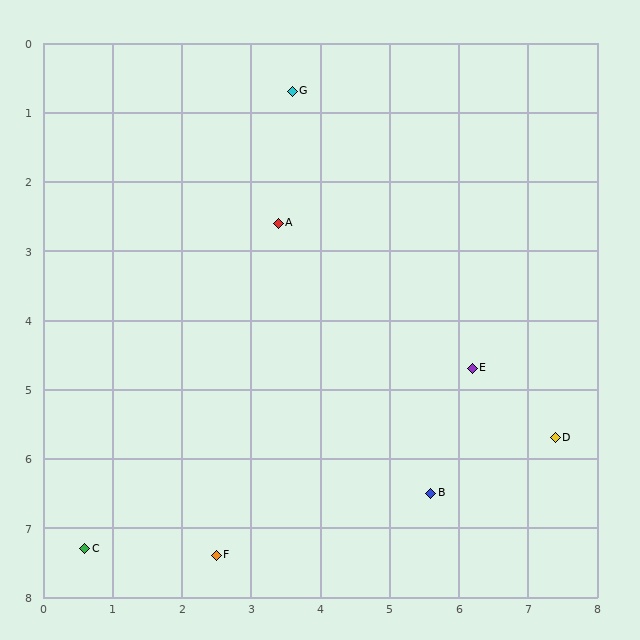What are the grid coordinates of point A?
Point A is at approximately (3.4, 2.6).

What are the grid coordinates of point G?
Point G is at approximately (3.6, 0.7).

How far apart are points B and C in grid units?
Points B and C are about 5.1 grid units apart.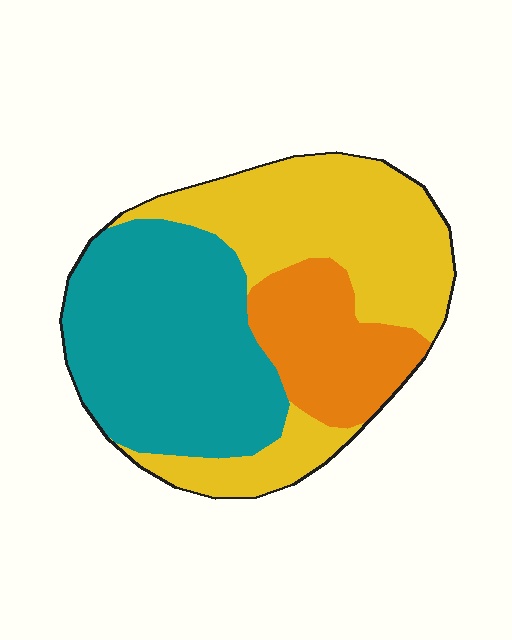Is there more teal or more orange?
Teal.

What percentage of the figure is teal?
Teal covers roughly 40% of the figure.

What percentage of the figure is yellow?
Yellow covers 40% of the figure.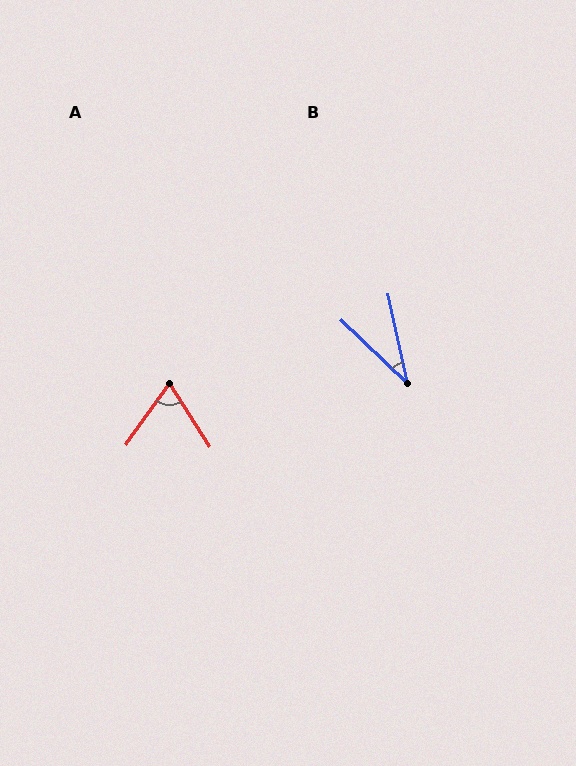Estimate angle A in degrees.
Approximately 68 degrees.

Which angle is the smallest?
B, at approximately 34 degrees.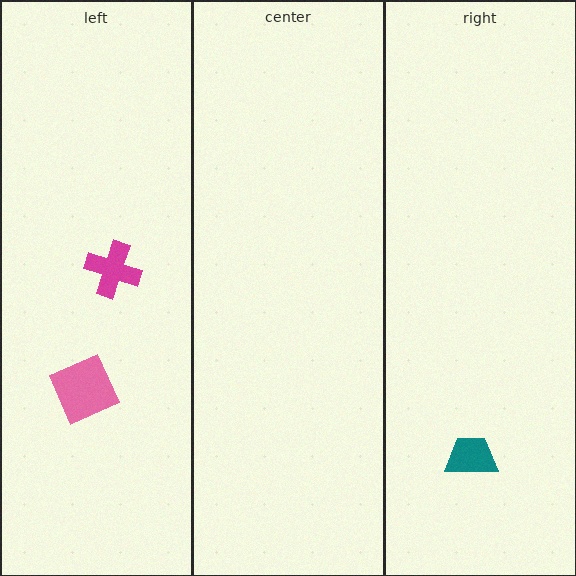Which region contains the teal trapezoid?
The right region.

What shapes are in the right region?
The teal trapezoid.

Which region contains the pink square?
The left region.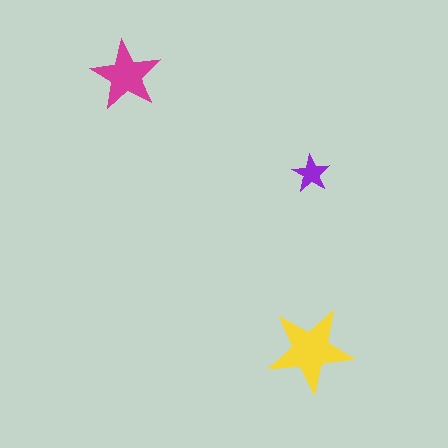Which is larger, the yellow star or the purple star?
The yellow one.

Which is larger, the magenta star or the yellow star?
The yellow one.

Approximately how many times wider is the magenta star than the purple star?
About 2 times wider.